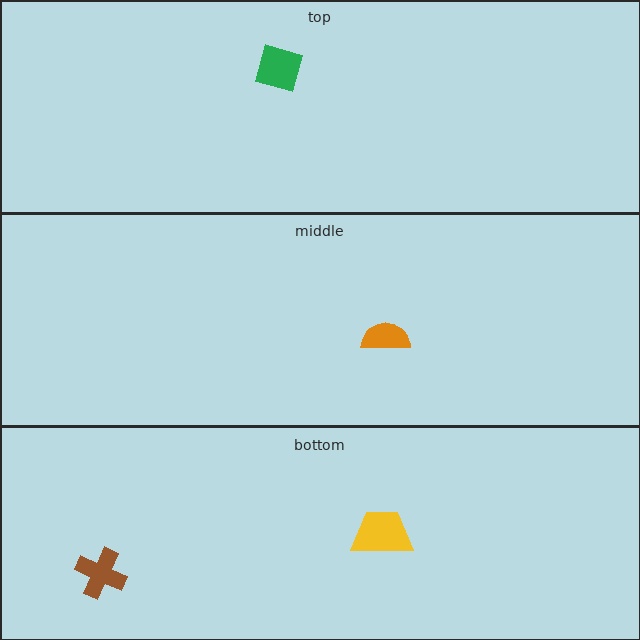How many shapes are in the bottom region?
2.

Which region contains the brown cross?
The bottom region.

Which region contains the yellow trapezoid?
The bottom region.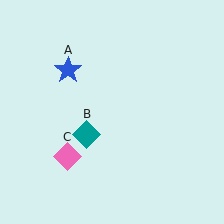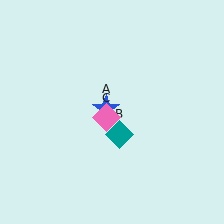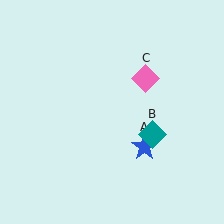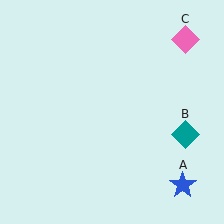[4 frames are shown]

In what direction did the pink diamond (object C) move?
The pink diamond (object C) moved up and to the right.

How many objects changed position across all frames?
3 objects changed position: blue star (object A), teal diamond (object B), pink diamond (object C).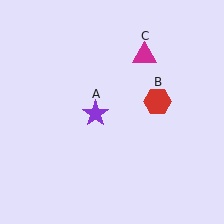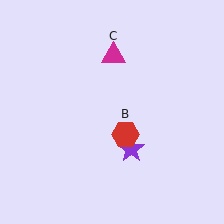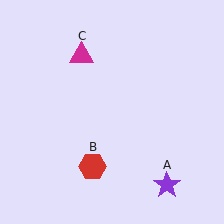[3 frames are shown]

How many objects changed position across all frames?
3 objects changed position: purple star (object A), red hexagon (object B), magenta triangle (object C).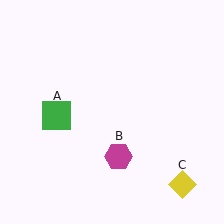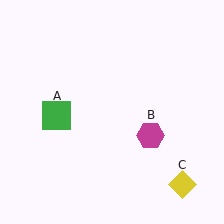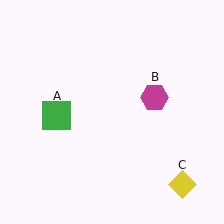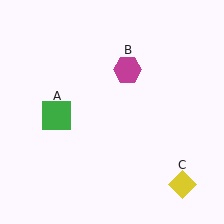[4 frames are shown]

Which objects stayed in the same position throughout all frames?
Green square (object A) and yellow diamond (object C) remained stationary.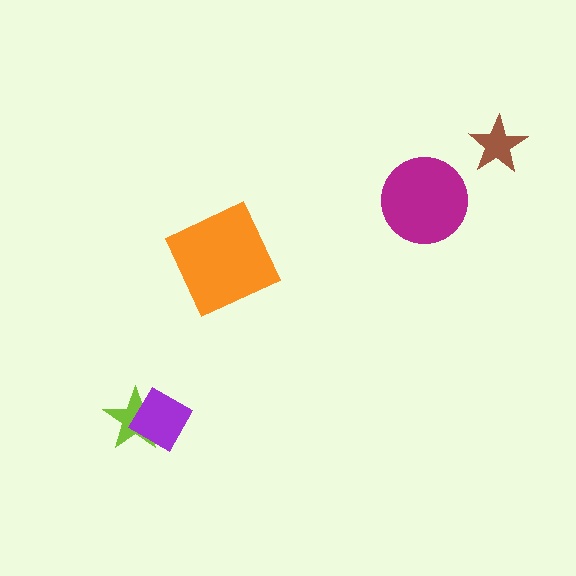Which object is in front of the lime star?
The purple diamond is in front of the lime star.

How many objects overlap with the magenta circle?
0 objects overlap with the magenta circle.